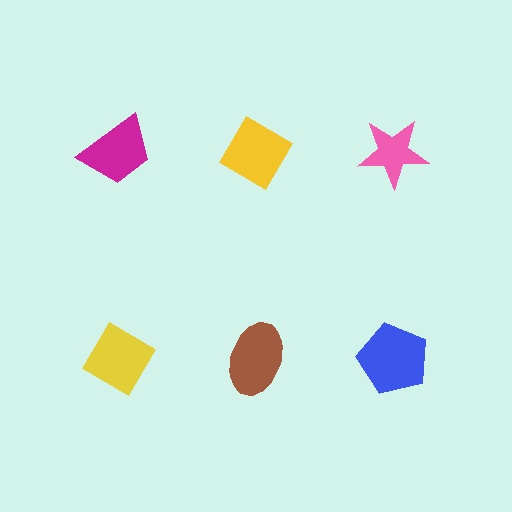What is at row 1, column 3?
A pink star.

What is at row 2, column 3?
A blue pentagon.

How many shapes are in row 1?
3 shapes.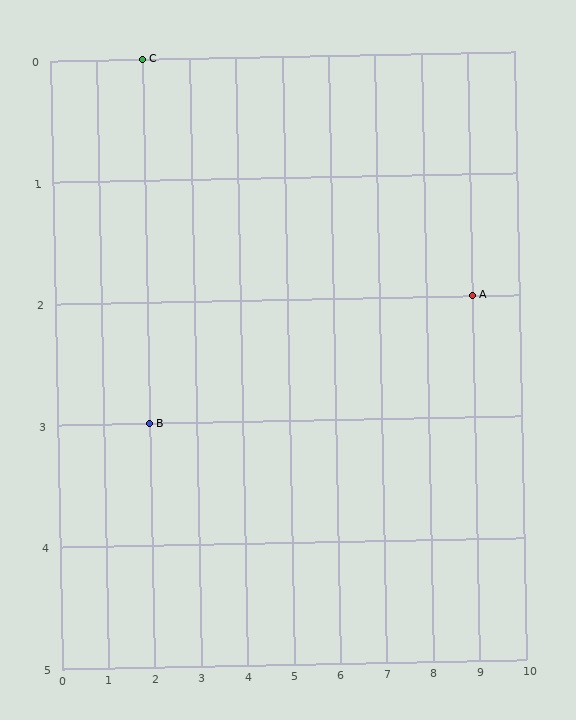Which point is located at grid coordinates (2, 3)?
Point B is at (2, 3).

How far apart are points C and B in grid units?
Points C and B are 3 rows apart.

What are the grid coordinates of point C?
Point C is at grid coordinates (2, 0).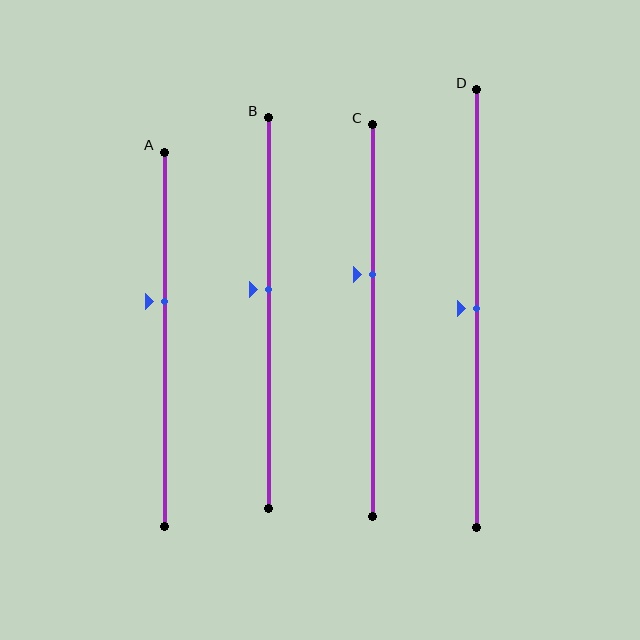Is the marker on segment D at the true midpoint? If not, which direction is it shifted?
Yes, the marker on segment D is at the true midpoint.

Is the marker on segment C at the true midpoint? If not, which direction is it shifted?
No, the marker on segment C is shifted upward by about 12% of the segment length.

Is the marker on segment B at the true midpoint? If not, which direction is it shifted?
No, the marker on segment B is shifted upward by about 6% of the segment length.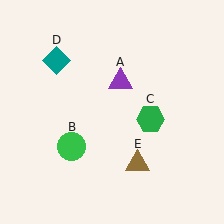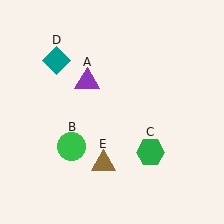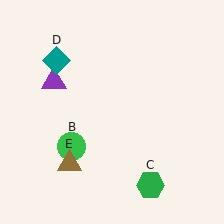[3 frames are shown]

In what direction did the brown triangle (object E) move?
The brown triangle (object E) moved left.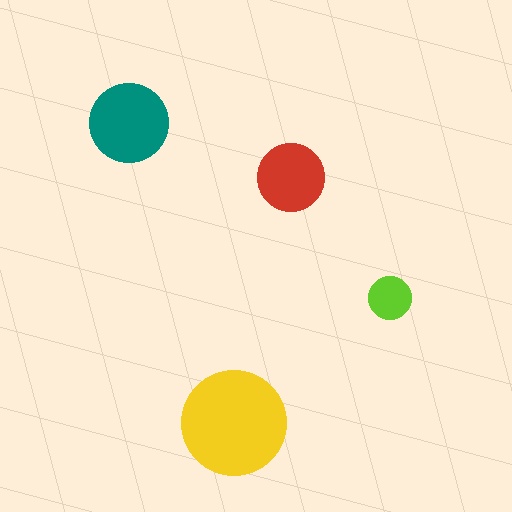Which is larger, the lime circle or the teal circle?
The teal one.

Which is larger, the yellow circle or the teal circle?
The yellow one.